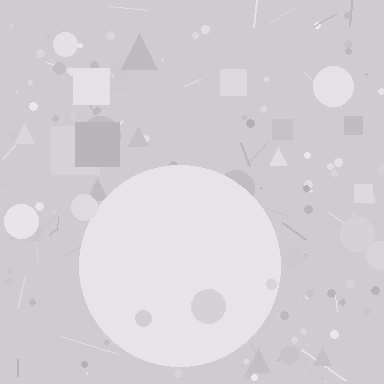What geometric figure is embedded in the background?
A circle is embedded in the background.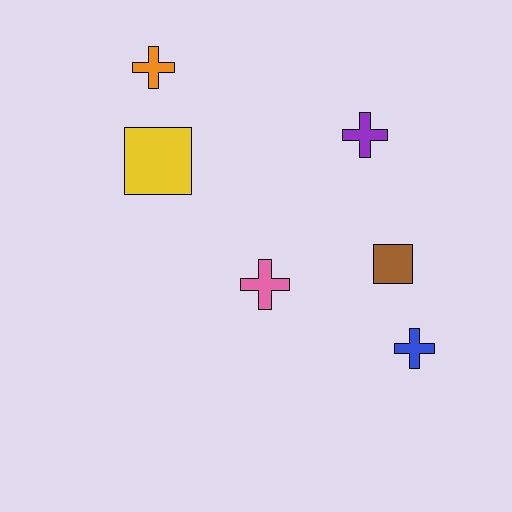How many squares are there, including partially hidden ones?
There are 2 squares.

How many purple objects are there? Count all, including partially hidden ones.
There is 1 purple object.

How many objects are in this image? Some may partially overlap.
There are 6 objects.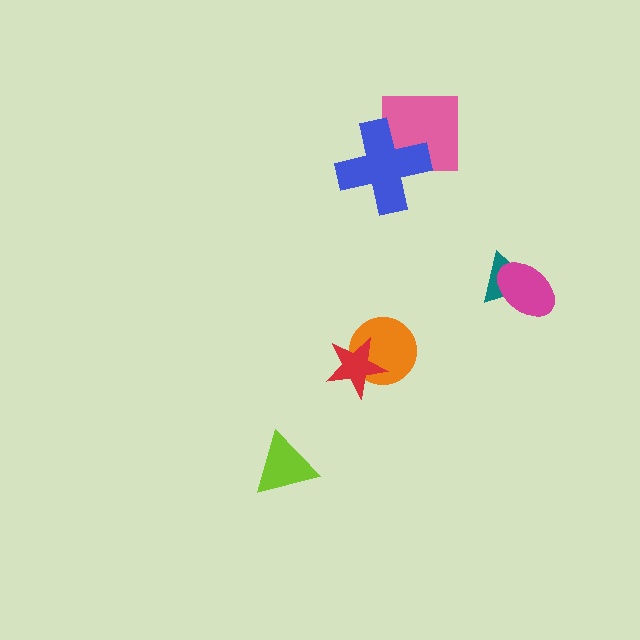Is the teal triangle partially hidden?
Yes, it is partially covered by another shape.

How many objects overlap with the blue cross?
1 object overlaps with the blue cross.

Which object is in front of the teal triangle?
The magenta ellipse is in front of the teal triangle.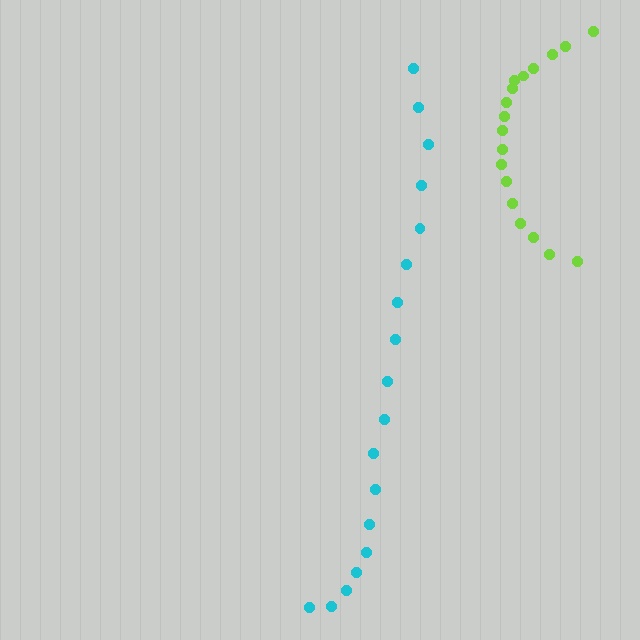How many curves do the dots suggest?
There are 2 distinct paths.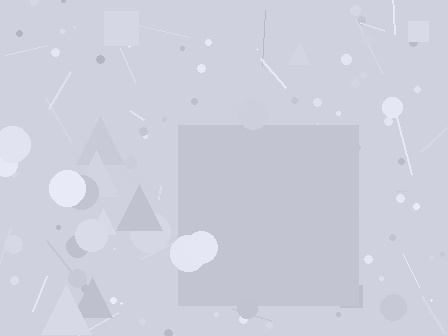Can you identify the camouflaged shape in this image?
The camouflaged shape is a square.